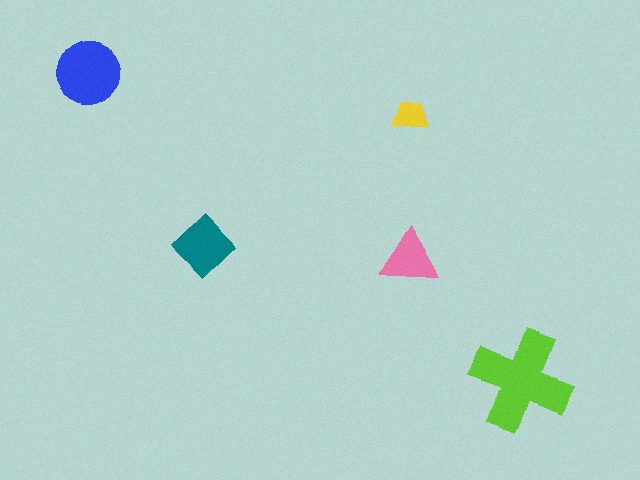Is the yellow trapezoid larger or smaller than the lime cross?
Smaller.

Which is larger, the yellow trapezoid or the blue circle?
The blue circle.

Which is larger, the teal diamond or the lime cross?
The lime cross.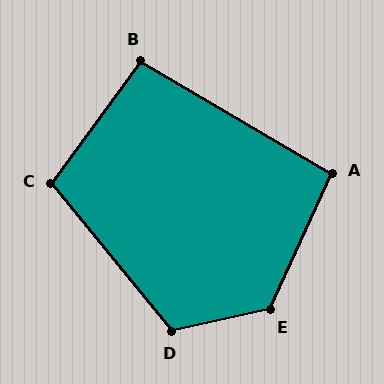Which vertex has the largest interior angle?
E, at approximately 127 degrees.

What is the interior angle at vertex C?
Approximately 105 degrees (obtuse).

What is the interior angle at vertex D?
Approximately 116 degrees (obtuse).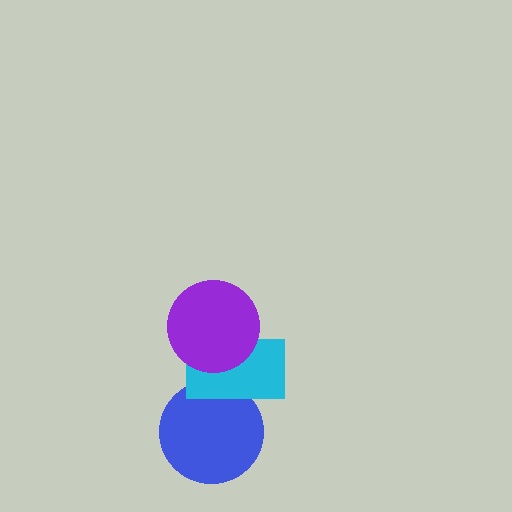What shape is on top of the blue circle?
The cyan rectangle is on top of the blue circle.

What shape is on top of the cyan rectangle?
The purple circle is on top of the cyan rectangle.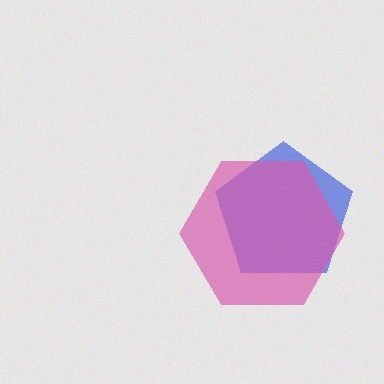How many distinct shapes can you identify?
There are 2 distinct shapes: a blue pentagon, a pink hexagon.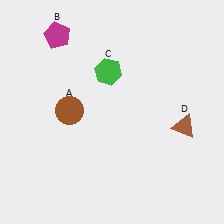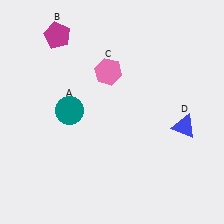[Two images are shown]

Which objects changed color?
A changed from brown to teal. C changed from green to pink. D changed from brown to blue.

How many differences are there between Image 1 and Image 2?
There are 3 differences between the two images.